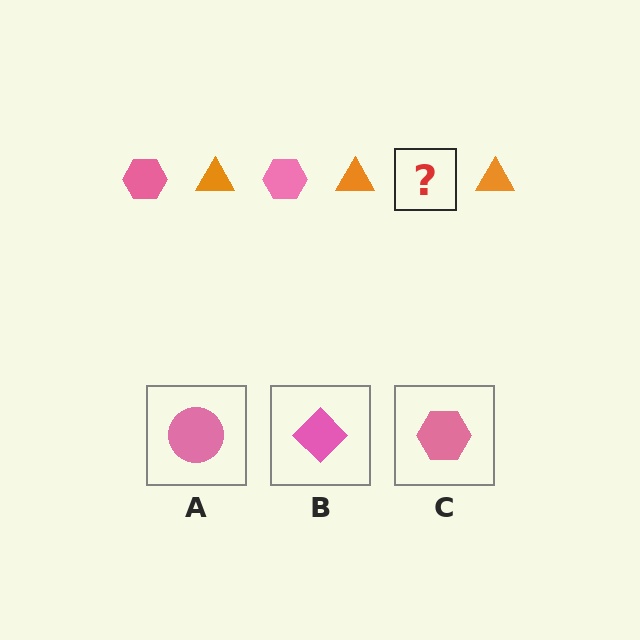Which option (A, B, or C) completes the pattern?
C.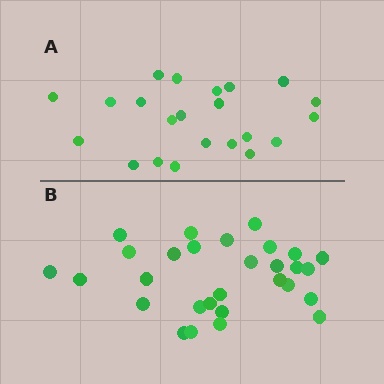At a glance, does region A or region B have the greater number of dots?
Region B (the bottom region) has more dots.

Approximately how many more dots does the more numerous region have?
Region B has roughly 8 or so more dots than region A.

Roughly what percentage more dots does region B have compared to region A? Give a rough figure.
About 30% more.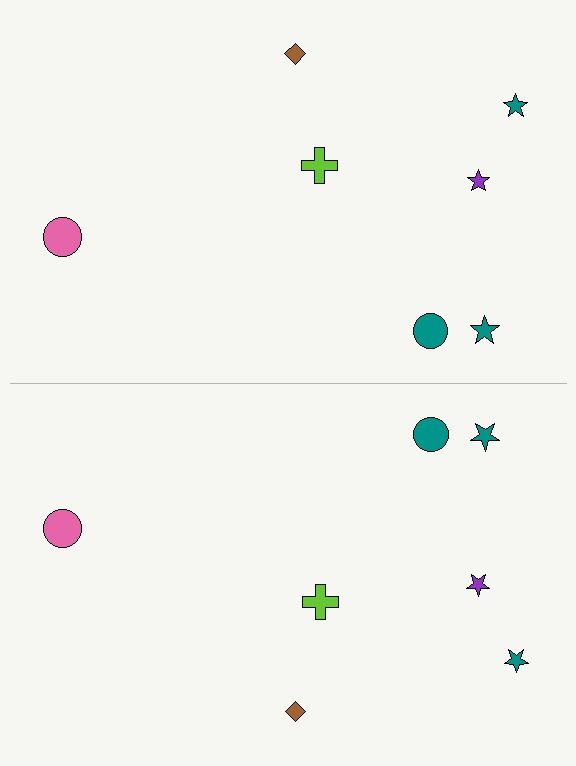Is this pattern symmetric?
Yes, this pattern has bilateral (reflection) symmetry.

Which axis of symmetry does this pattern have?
The pattern has a horizontal axis of symmetry running through the center of the image.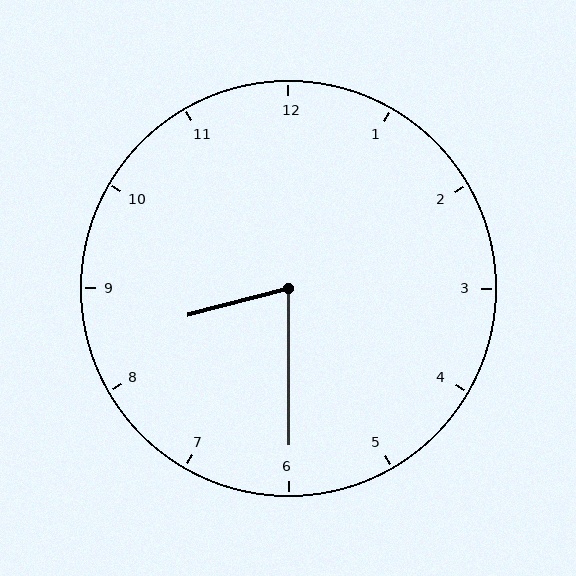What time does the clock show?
8:30.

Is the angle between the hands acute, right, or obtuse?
It is acute.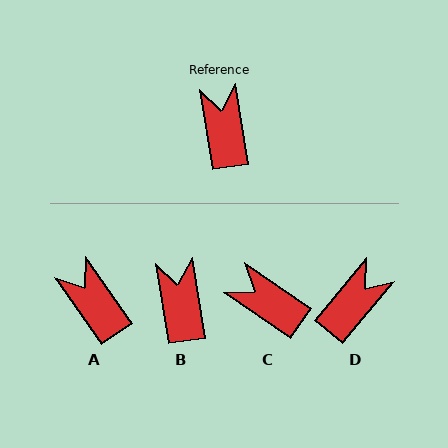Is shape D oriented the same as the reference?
No, it is off by about 49 degrees.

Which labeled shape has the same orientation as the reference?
B.